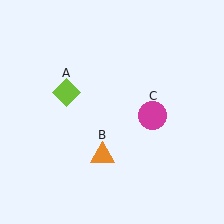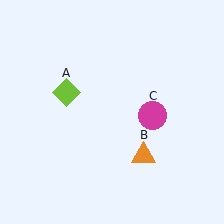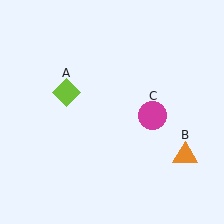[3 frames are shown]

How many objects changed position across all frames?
1 object changed position: orange triangle (object B).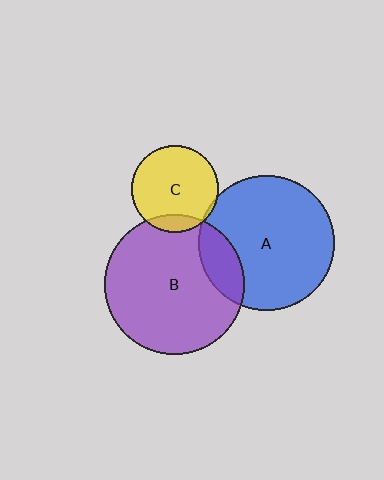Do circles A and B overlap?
Yes.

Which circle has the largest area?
Circle B (purple).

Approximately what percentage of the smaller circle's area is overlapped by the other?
Approximately 15%.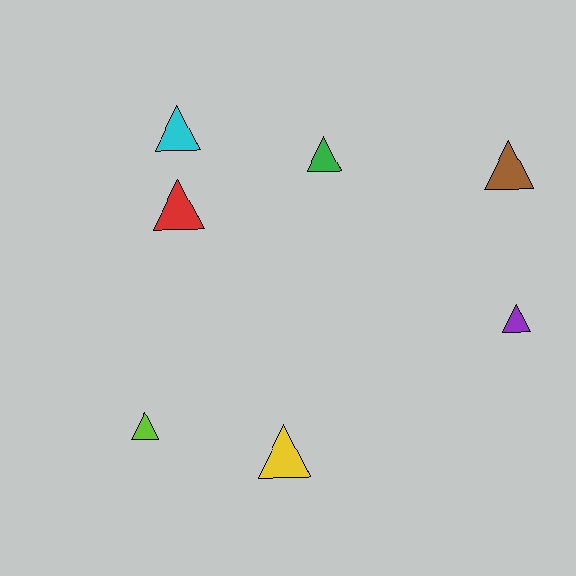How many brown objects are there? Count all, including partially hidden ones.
There is 1 brown object.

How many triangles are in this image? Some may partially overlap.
There are 7 triangles.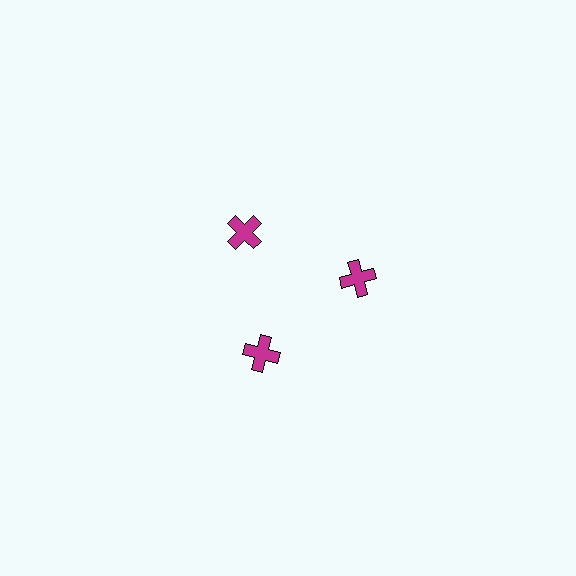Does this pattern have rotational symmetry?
Yes, this pattern has 3-fold rotational symmetry. It looks the same after rotating 120 degrees around the center.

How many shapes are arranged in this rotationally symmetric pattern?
There are 3 shapes, arranged in 3 groups of 1.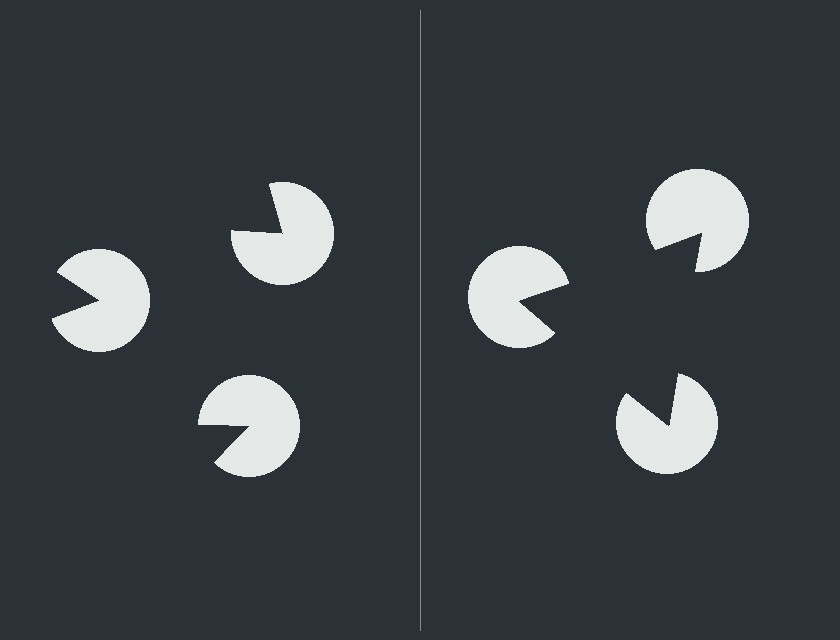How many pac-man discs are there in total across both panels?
6 — 3 on each side.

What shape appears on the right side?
An illusory triangle.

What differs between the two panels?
The pac-man discs are positioned identically on both sides; only the wedge orientations differ. On the right they align to a triangle; on the left they are misaligned.